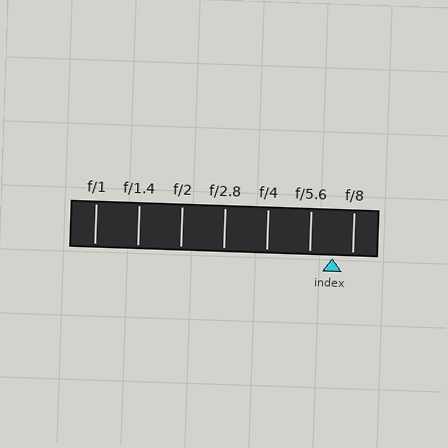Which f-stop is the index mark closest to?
The index mark is closest to f/8.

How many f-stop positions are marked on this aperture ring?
There are 7 f-stop positions marked.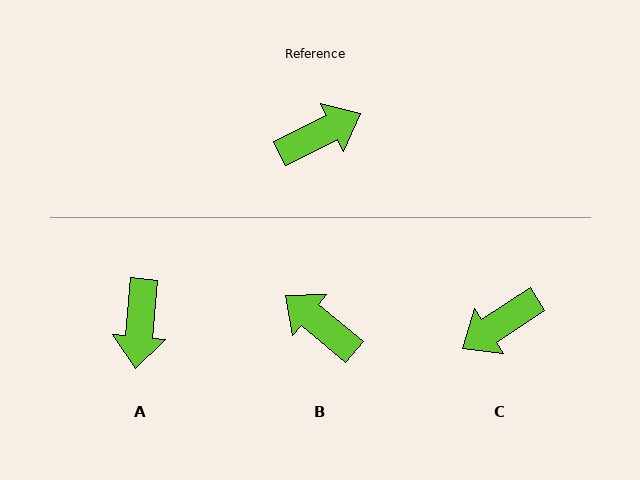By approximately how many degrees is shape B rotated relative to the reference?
Approximately 114 degrees counter-clockwise.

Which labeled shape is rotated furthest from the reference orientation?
C, about 173 degrees away.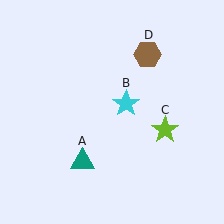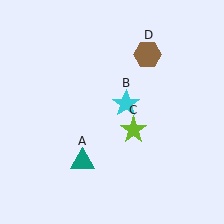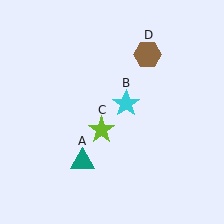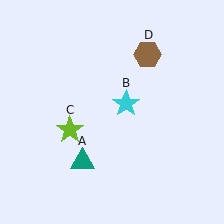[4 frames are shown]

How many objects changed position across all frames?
1 object changed position: lime star (object C).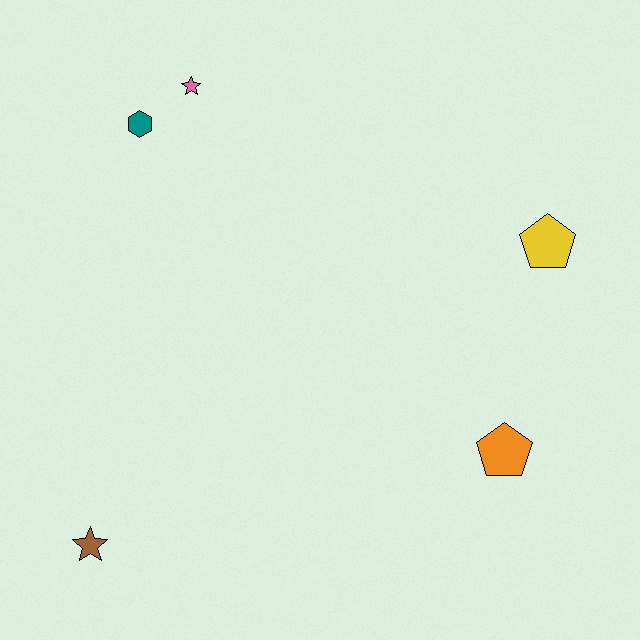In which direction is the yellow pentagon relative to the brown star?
The yellow pentagon is to the right of the brown star.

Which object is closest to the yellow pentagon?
The orange pentagon is closest to the yellow pentagon.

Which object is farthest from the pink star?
The orange pentagon is farthest from the pink star.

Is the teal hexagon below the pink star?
Yes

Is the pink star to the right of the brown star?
Yes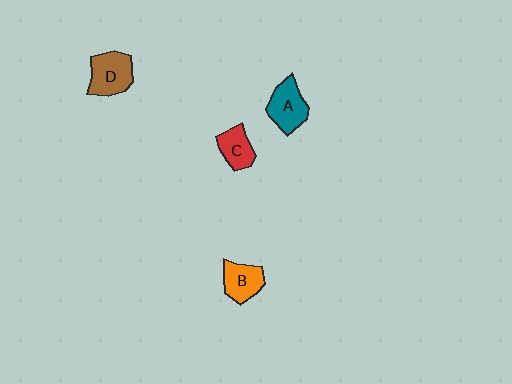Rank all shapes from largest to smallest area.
From largest to smallest: D (brown), A (teal), B (orange), C (red).